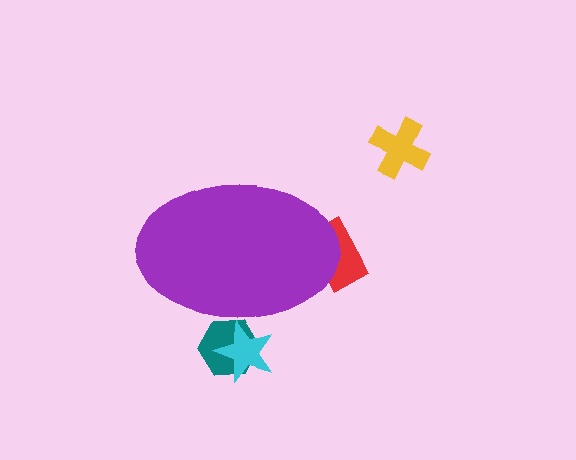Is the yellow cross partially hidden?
No, the yellow cross is fully visible.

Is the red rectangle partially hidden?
Yes, the red rectangle is partially hidden behind the purple ellipse.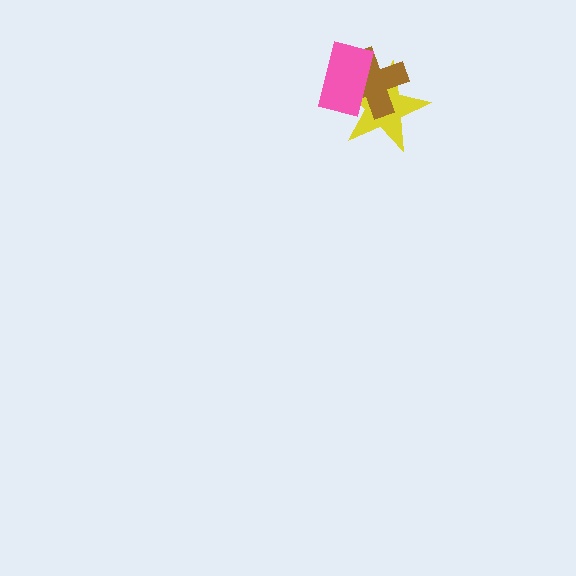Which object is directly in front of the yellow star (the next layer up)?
The brown cross is directly in front of the yellow star.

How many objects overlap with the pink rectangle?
2 objects overlap with the pink rectangle.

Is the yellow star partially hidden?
Yes, it is partially covered by another shape.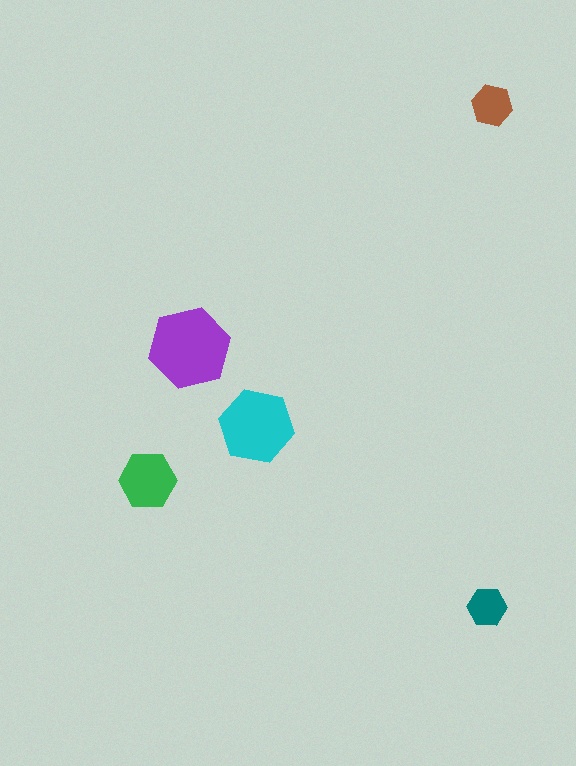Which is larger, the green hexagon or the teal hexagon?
The green one.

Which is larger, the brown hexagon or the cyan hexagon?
The cyan one.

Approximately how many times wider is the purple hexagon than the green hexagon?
About 1.5 times wider.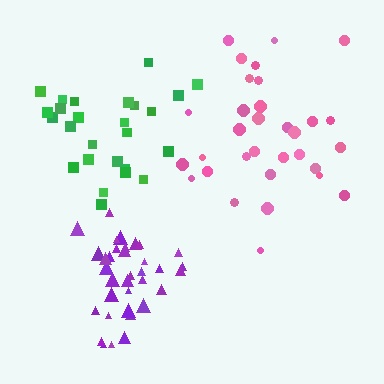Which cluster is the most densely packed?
Purple.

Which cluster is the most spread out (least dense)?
Pink.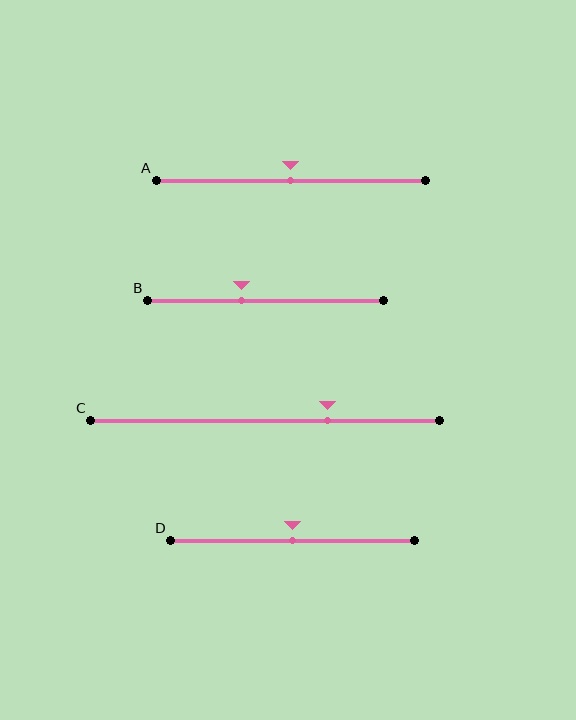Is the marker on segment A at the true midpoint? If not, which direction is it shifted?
Yes, the marker on segment A is at the true midpoint.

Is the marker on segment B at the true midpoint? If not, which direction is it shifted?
No, the marker on segment B is shifted to the left by about 10% of the segment length.